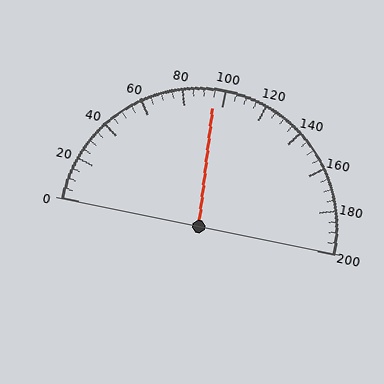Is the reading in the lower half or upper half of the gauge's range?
The reading is in the lower half of the range (0 to 200).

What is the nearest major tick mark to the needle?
The nearest major tick mark is 100.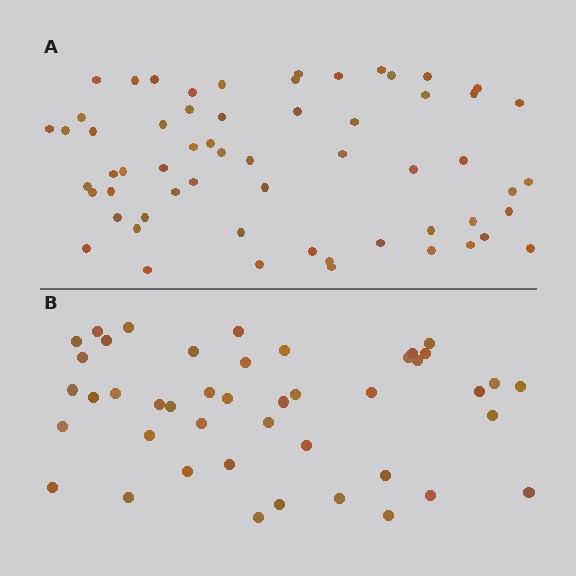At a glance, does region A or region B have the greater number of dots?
Region A (the top region) has more dots.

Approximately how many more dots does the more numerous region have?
Region A has approximately 15 more dots than region B.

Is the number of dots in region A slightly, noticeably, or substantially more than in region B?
Region A has noticeably more, but not dramatically so. The ratio is roughly 1.4 to 1.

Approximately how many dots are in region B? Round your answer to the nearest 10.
About 40 dots. (The exact count is 44, which rounds to 40.)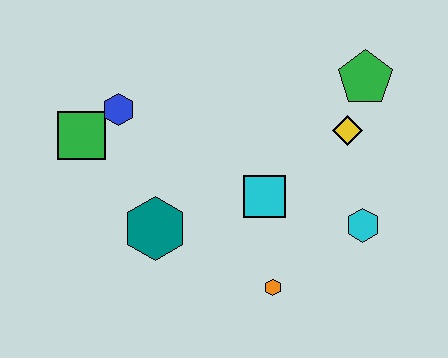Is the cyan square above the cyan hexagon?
Yes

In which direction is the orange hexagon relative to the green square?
The orange hexagon is to the right of the green square.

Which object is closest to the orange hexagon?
The cyan square is closest to the orange hexagon.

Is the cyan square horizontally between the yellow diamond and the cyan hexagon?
No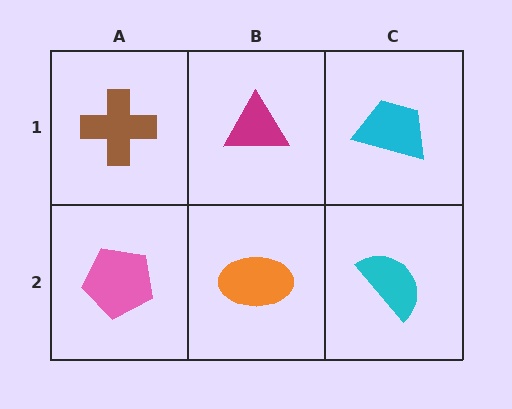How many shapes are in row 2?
3 shapes.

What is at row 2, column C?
A cyan semicircle.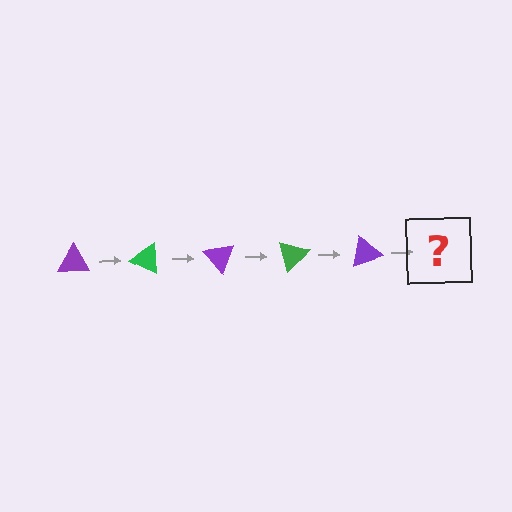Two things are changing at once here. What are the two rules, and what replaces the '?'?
The two rules are that it rotates 25 degrees each step and the color cycles through purple and green. The '?' should be a green triangle, rotated 125 degrees from the start.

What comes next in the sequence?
The next element should be a green triangle, rotated 125 degrees from the start.